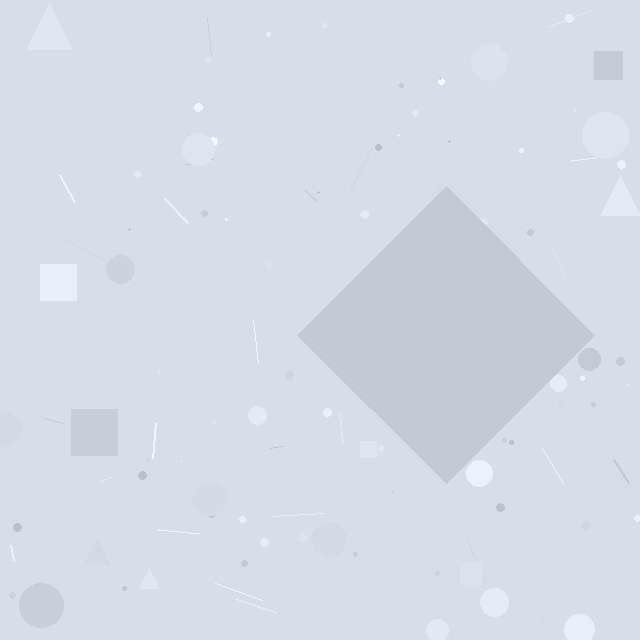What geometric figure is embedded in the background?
A diamond is embedded in the background.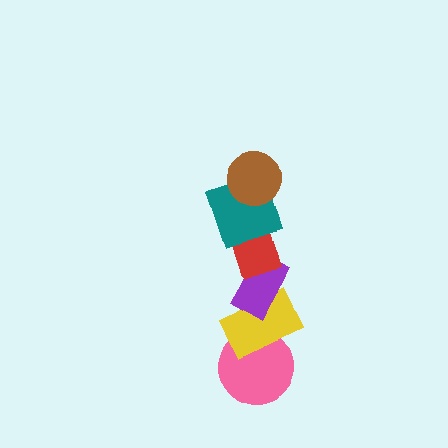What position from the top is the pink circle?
The pink circle is 6th from the top.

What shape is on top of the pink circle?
The yellow rectangle is on top of the pink circle.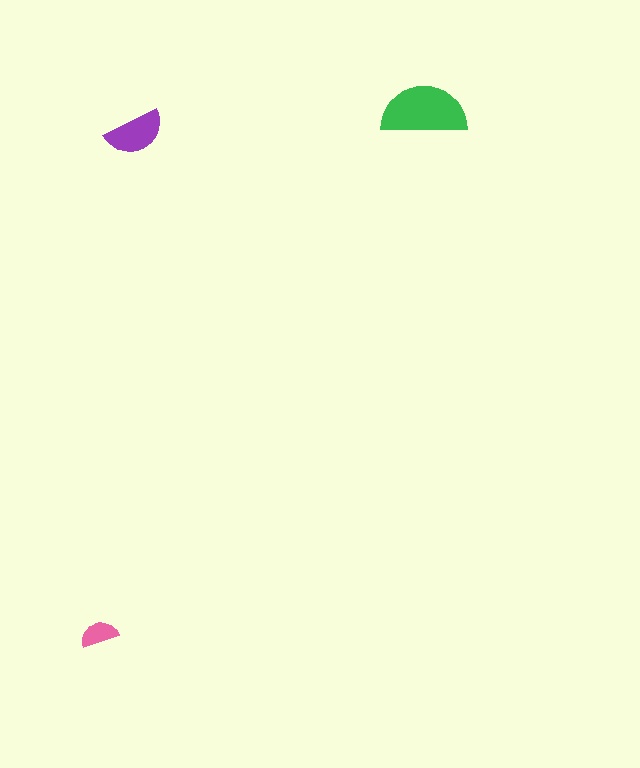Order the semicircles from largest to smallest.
the green one, the purple one, the pink one.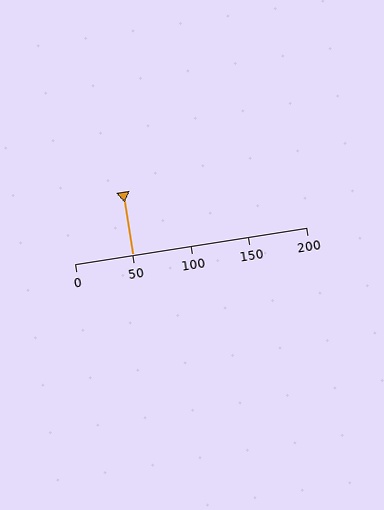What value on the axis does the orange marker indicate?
The marker indicates approximately 50.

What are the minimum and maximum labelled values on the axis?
The axis runs from 0 to 200.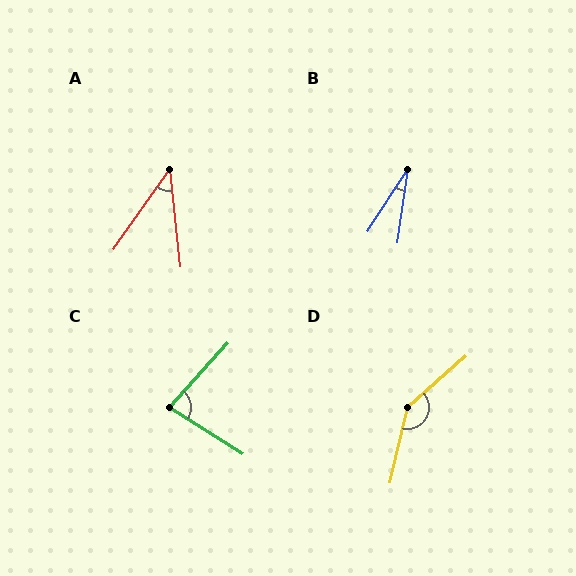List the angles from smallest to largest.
B (25°), A (42°), C (80°), D (144°).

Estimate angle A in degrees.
Approximately 42 degrees.